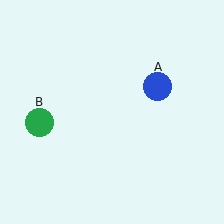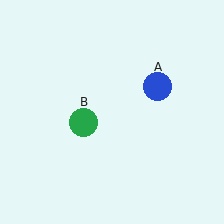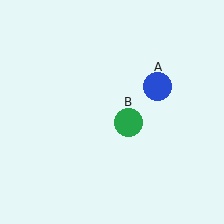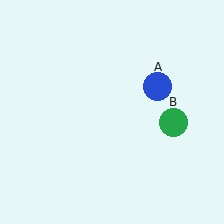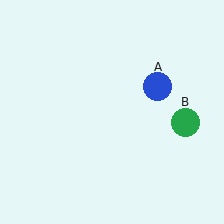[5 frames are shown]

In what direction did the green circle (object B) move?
The green circle (object B) moved right.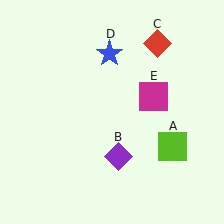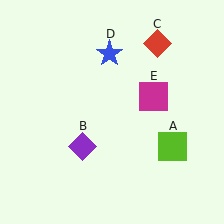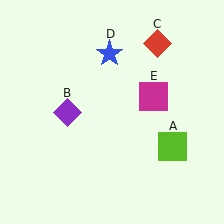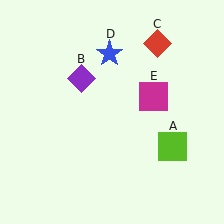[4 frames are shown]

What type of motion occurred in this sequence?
The purple diamond (object B) rotated clockwise around the center of the scene.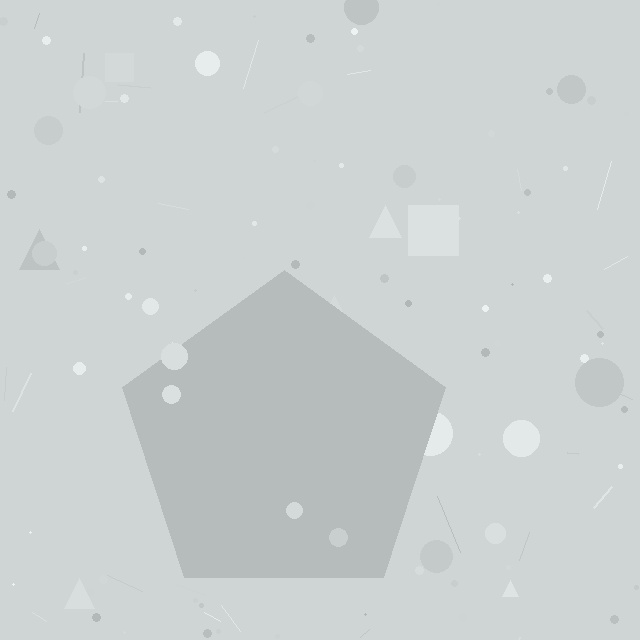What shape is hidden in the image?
A pentagon is hidden in the image.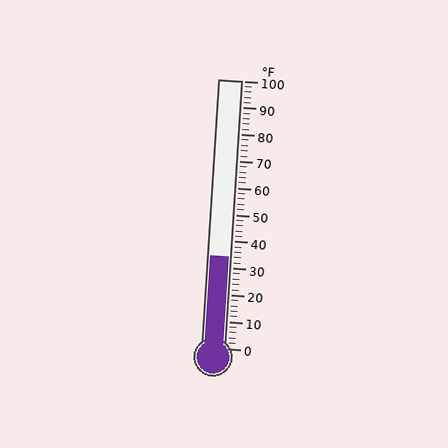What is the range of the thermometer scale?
The thermometer scale ranges from 0°F to 100°F.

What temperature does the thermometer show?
The thermometer shows approximately 34°F.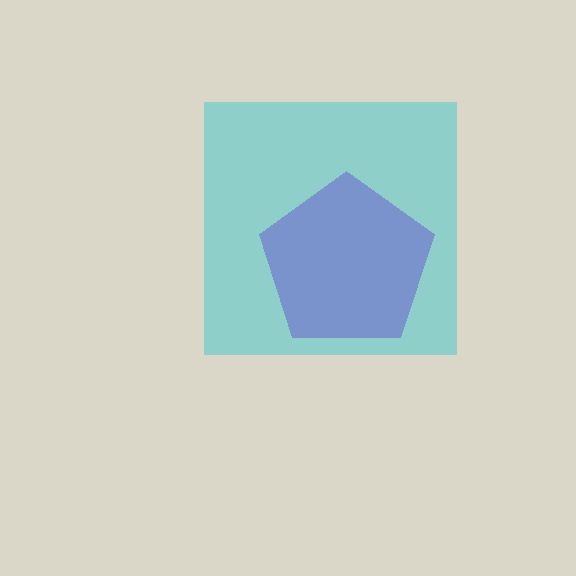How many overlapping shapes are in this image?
There are 2 overlapping shapes in the image.